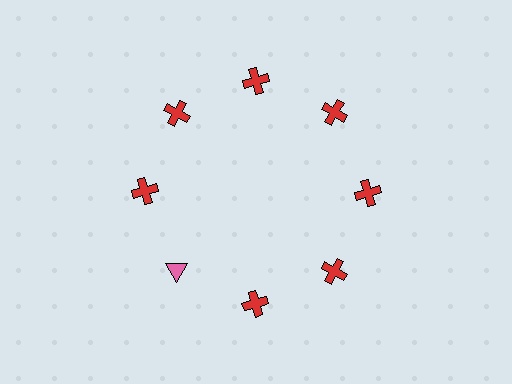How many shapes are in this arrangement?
There are 8 shapes arranged in a ring pattern.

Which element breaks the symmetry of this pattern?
The pink triangle at roughly the 8 o'clock position breaks the symmetry. All other shapes are red crosses.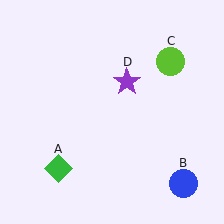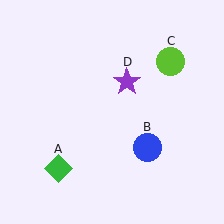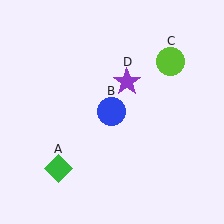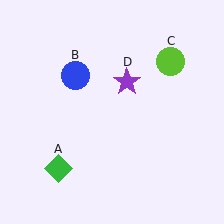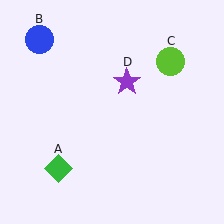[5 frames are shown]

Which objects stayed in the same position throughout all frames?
Green diamond (object A) and lime circle (object C) and purple star (object D) remained stationary.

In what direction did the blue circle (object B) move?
The blue circle (object B) moved up and to the left.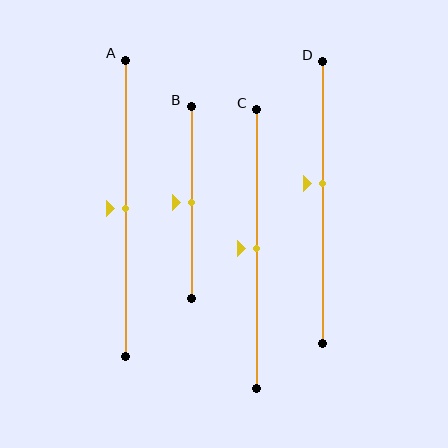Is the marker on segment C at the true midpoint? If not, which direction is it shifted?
Yes, the marker on segment C is at the true midpoint.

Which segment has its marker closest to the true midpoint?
Segment A has its marker closest to the true midpoint.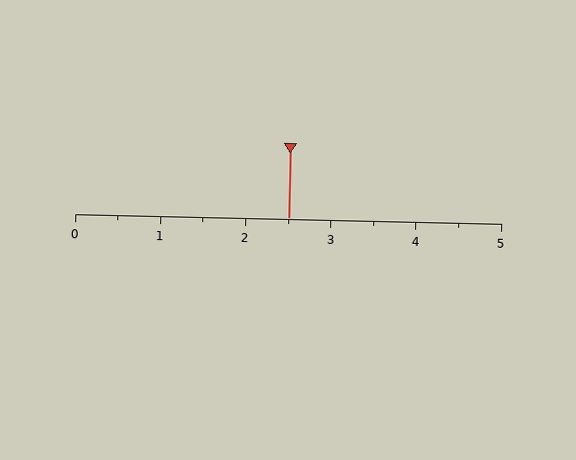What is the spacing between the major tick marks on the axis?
The major ticks are spaced 1 apart.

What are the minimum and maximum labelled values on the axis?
The axis runs from 0 to 5.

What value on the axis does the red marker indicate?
The marker indicates approximately 2.5.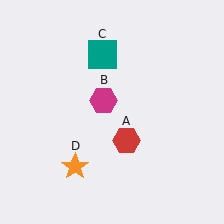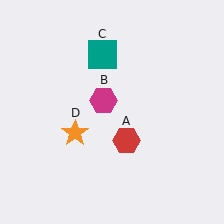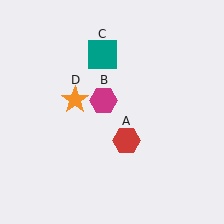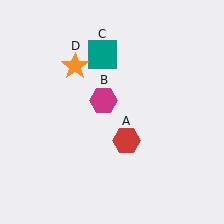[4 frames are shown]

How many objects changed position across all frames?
1 object changed position: orange star (object D).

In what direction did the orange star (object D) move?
The orange star (object D) moved up.